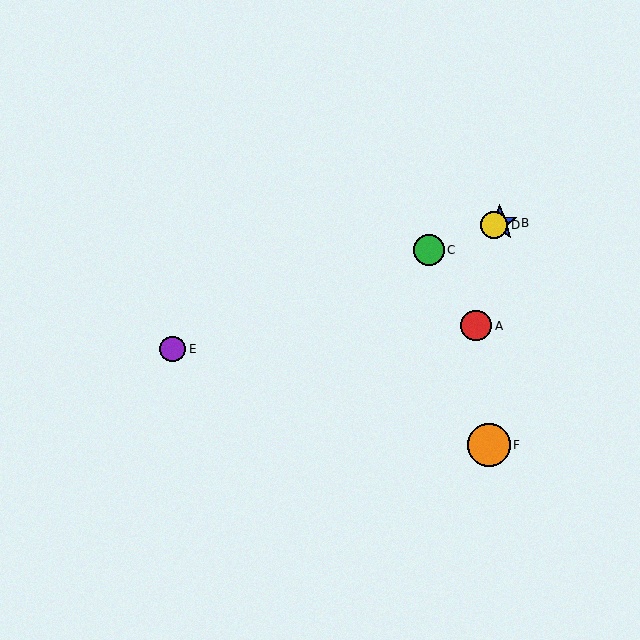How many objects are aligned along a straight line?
4 objects (B, C, D, E) are aligned along a straight line.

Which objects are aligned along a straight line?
Objects B, C, D, E are aligned along a straight line.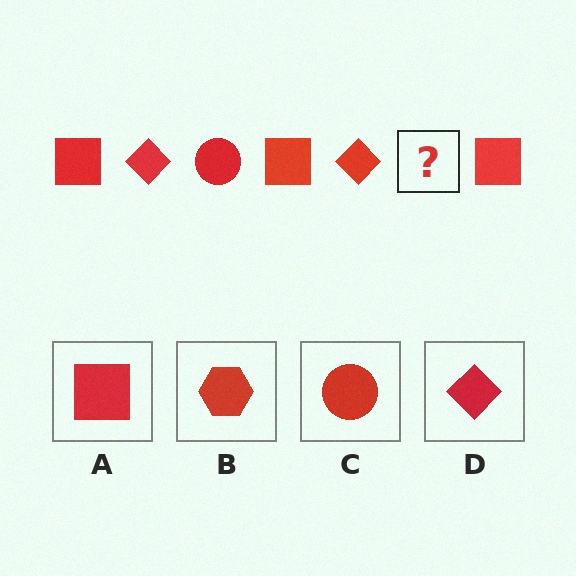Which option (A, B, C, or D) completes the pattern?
C.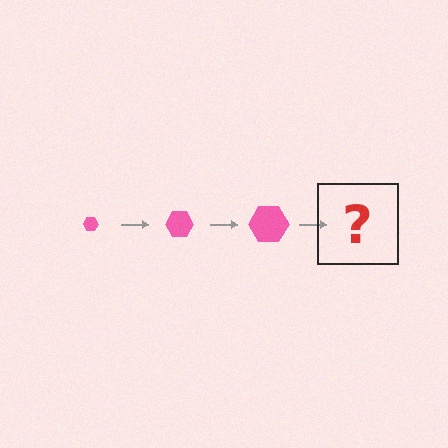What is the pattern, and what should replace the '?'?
The pattern is that the hexagon gets progressively larger each step. The '?' should be a pink hexagon, larger than the previous one.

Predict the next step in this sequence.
The next step is a pink hexagon, larger than the previous one.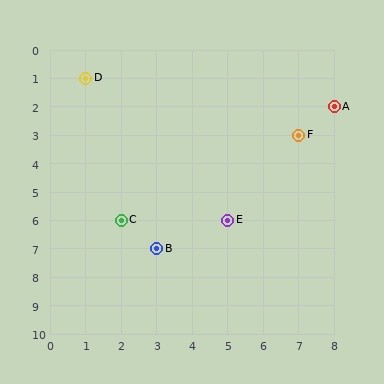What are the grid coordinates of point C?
Point C is at grid coordinates (2, 6).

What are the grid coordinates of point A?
Point A is at grid coordinates (8, 2).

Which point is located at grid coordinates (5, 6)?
Point E is at (5, 6).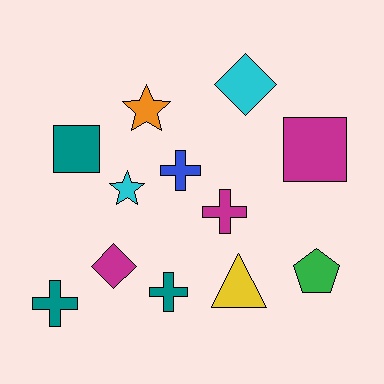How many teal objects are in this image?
There are 3 teal objects.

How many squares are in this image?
There are 2 squares.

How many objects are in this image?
There are 12 objects.